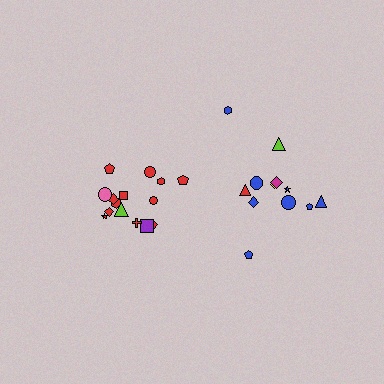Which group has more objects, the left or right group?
The left group.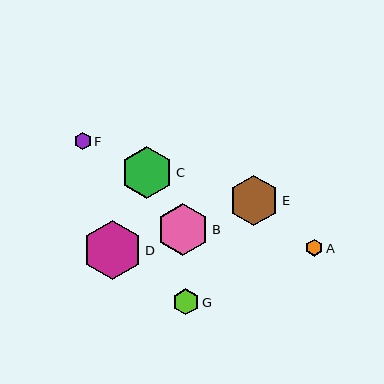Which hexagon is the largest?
Hexagon D is the largest with a size of approximately 59 pixels.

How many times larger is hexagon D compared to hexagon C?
Hexagon D is approximately 1.1 times the size of hexagon C.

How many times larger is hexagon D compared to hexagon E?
Hexagon D is approximately 1.2 times the size of hexagon E.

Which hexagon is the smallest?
Hexagon F is the smallest with a size of approximately 17 pixels.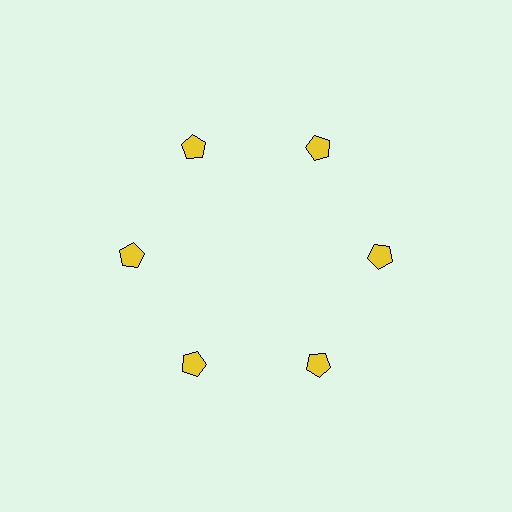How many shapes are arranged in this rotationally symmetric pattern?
There are 6 shapes, arranged in 6 groups of 1.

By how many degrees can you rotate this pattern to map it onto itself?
The pattern maps onto itself every 60 degrees of rotation.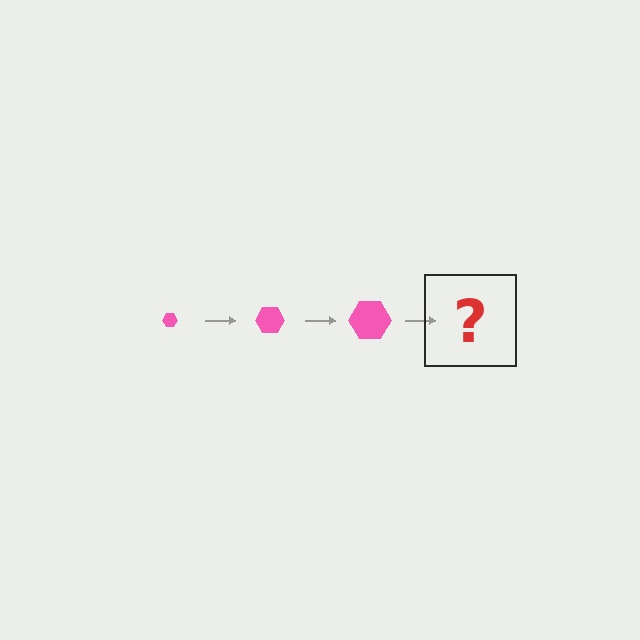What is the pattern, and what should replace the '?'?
The pattern is that the hexagon gets progressively larger each step. The '?' should be a pink hexagon, larger than the previous one.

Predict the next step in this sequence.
The next step is a pink hexagon, larger than the previous one.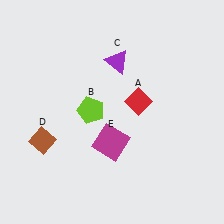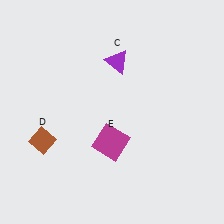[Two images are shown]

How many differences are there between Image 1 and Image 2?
There are 2 differences between the two images.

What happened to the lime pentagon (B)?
The lime pentagon (B) was removed in Image 2. It was in the top-left area of Image 1.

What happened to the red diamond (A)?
The red diamond (A) was removed in Image 2. It was in the top-right area of Image 1.